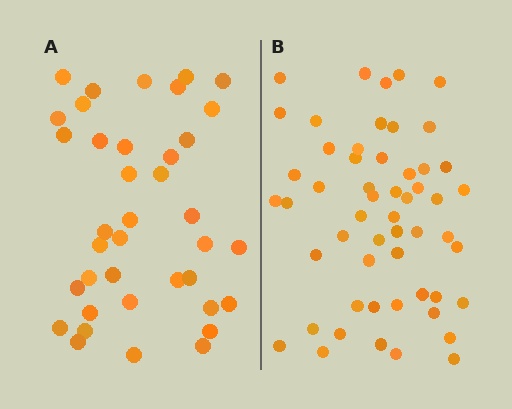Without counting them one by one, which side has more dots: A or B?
Region B (the right region) has more dots.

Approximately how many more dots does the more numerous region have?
Region B has approximately 15 more dots than region A.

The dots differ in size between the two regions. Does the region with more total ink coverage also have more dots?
No. Region A has more total ink coverage because its dots are larger, but region B actually contains more individual dots. Total area can be misleading — the number of items is what matters here.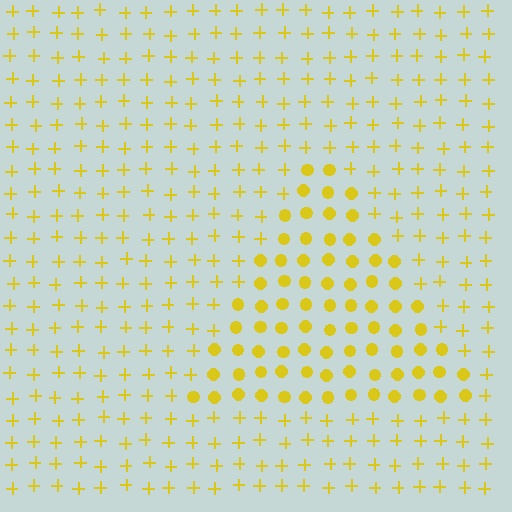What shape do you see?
I see a triangle.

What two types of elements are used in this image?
The image uses circles inside the triangle region and plus signs outside it.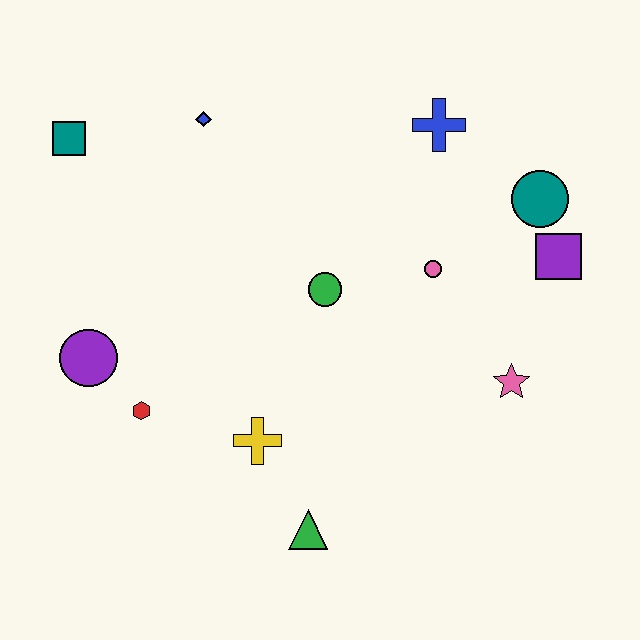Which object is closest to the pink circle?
The green circle is closest to the pink circle.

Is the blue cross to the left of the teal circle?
Yes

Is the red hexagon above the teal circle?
No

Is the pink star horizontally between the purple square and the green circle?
Yes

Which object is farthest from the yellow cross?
The teal circle is farthest from the yellow cross.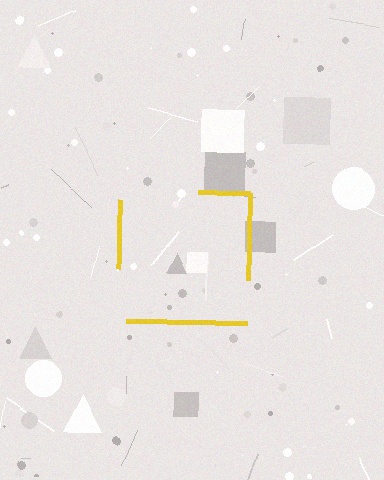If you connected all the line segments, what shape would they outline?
They would outline a square.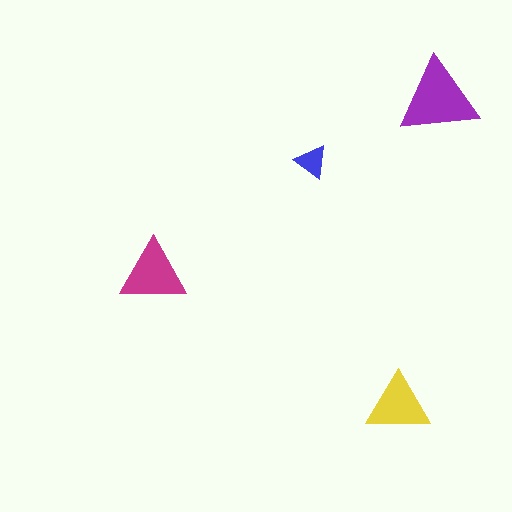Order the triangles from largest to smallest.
the purple one, the magenta one, the yellow one, the blue one.